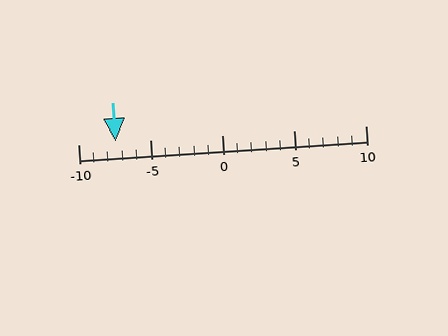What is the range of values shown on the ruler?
The ruler shows values from -10 to 10.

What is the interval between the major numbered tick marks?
The major tick marks are spaced 5 units apart.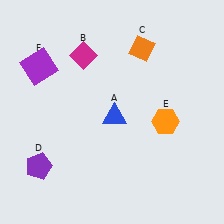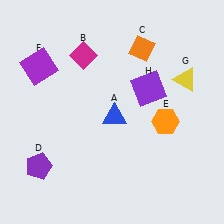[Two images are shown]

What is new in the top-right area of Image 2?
A purple square (H) was added in the top-right area of Image 2.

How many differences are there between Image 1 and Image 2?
There are 2 differences between the two images.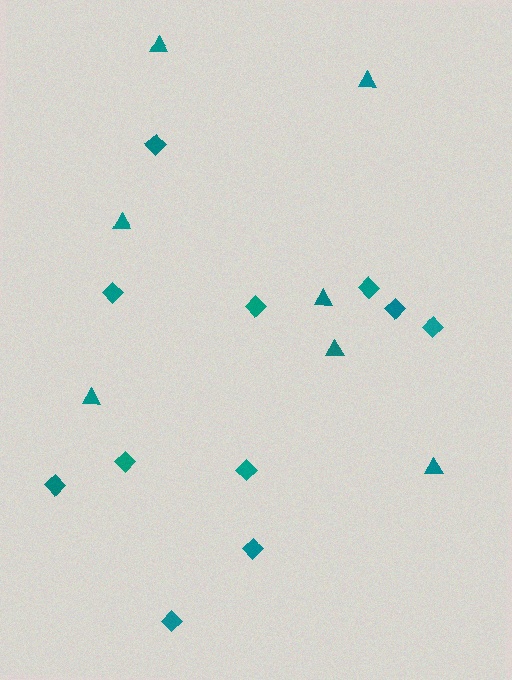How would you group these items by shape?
There are 2 groups: one group of triangles (7) and one group of diamonds (11).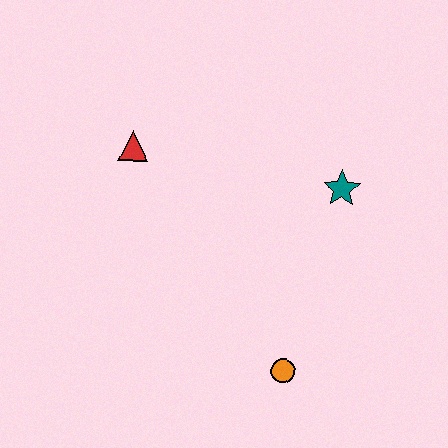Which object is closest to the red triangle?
The teal star is closest to the red triangle.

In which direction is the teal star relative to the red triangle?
The teal star is to the right of the red triangle.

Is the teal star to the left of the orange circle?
No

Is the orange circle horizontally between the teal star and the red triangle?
Yes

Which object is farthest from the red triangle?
The orange circle is farthest from the red triangle.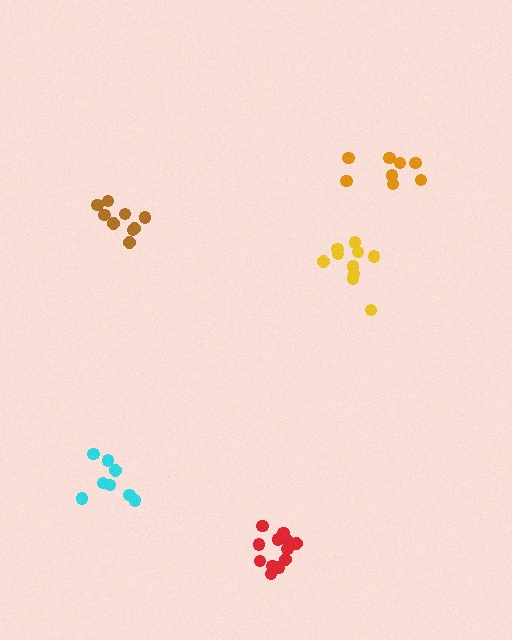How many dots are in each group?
Group 1: 8 dots, Group 2: 10 dots, Group 3: 9 dots, Group 4: 8 dots, Group 5: 12 dots (47 total).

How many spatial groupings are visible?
There are 5 spatial groupings.